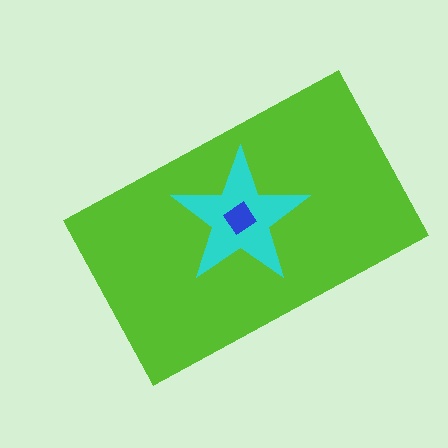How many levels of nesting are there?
3.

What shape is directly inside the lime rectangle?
The cyan star.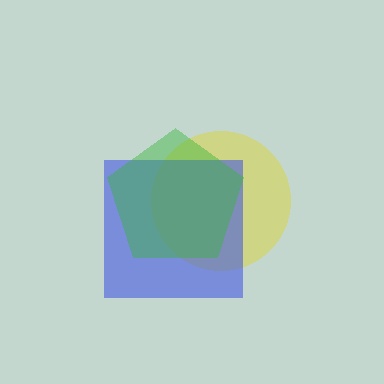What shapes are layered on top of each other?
The layered shapes are: a yellow circle, a blue square, a green pentagon.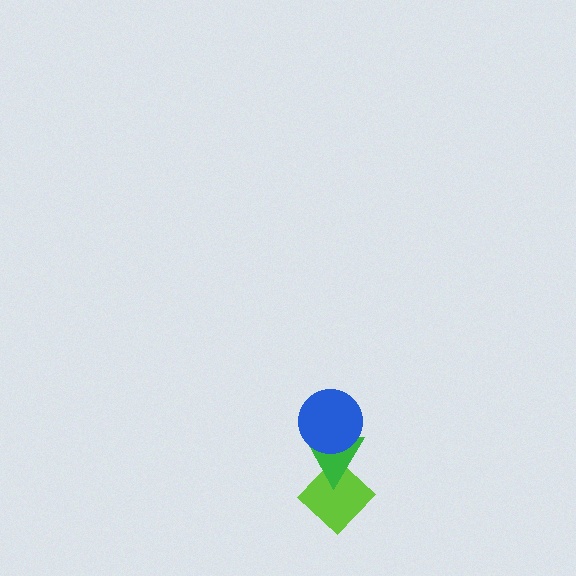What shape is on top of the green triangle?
The blue circle is on top of the green triangle.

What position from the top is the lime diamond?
The lime diamond is 3rd from the top.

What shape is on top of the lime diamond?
The green triangle is on top of the lime diamond.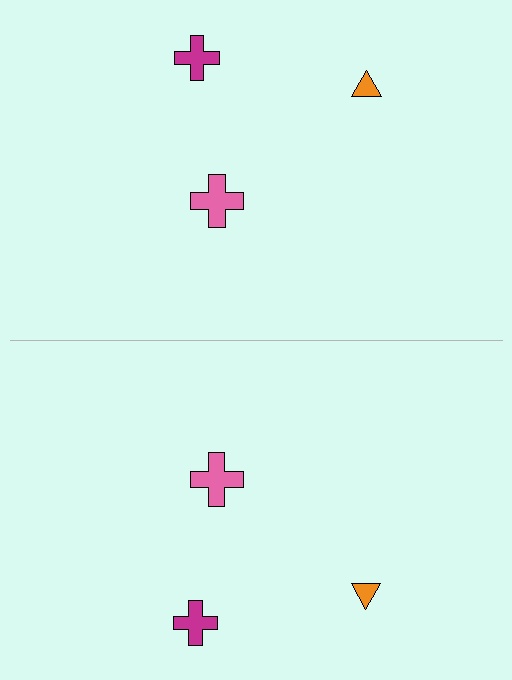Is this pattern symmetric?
Yes, this pattern has bilateral (reflection) symmetry.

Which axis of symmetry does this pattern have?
The pattern has a horizontal axis of symmetry running through the center of the image.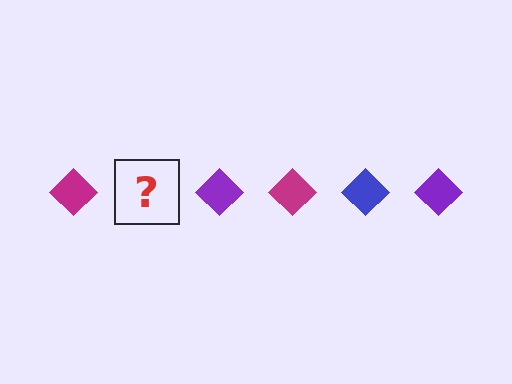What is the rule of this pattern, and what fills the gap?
The rule is that the pattern cycles through magenta, blue, purple diamonds. The gap should be filled with a blue diamond.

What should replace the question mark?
The question mark should be replaced with a blue diamond.